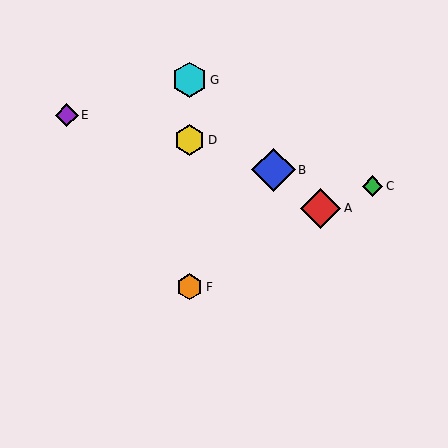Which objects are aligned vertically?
Objects D, F, G are aligned vertically.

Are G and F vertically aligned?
Yes, both are at x≈190.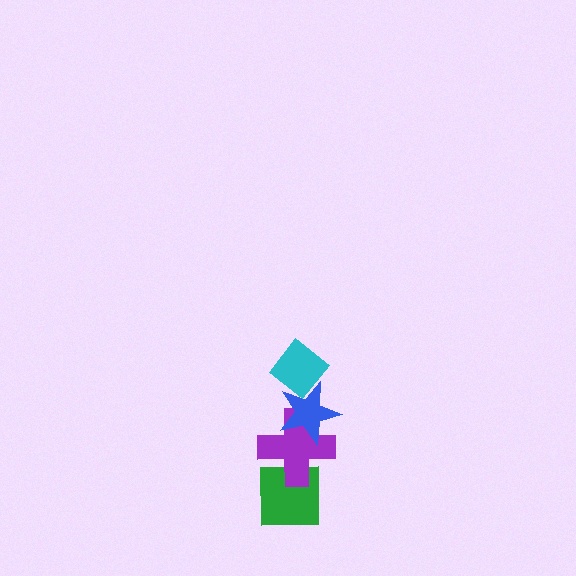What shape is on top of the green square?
The purple cross is on top of the green square.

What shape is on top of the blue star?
The cyan diamond is on top of the blue star.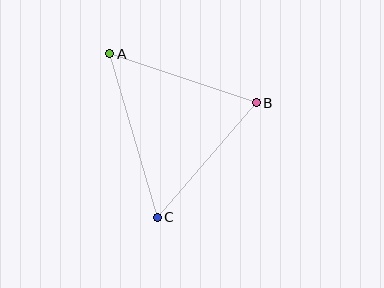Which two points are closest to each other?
Points B and C are closest to each other.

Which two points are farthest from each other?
Points A and C are farthest from each other.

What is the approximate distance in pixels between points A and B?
The distance between A and B is approximately 154 pixels.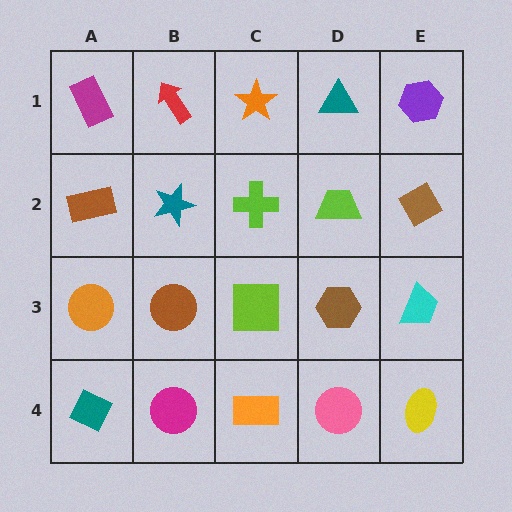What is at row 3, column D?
A brown hexagon.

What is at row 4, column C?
An orange rectangle.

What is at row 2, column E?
A brown diamond.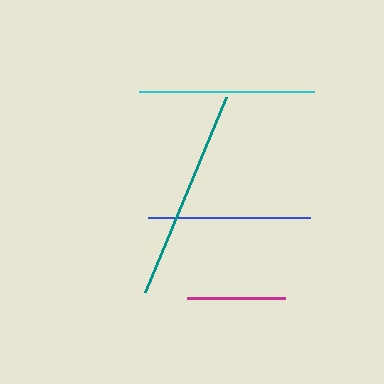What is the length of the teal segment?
The teal segment is approximately 211 pixels long.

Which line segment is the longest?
The teal line is the longest at approximately 211 pixels.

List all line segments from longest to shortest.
From longest to shortest: teal, cyan, blue, magenta.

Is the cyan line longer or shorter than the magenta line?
The cyan line is longer than the magenta line.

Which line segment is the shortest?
The magenta line is the shortest at approximately 98 pixels.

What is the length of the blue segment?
The blue segment is approximately 161 pixels long.